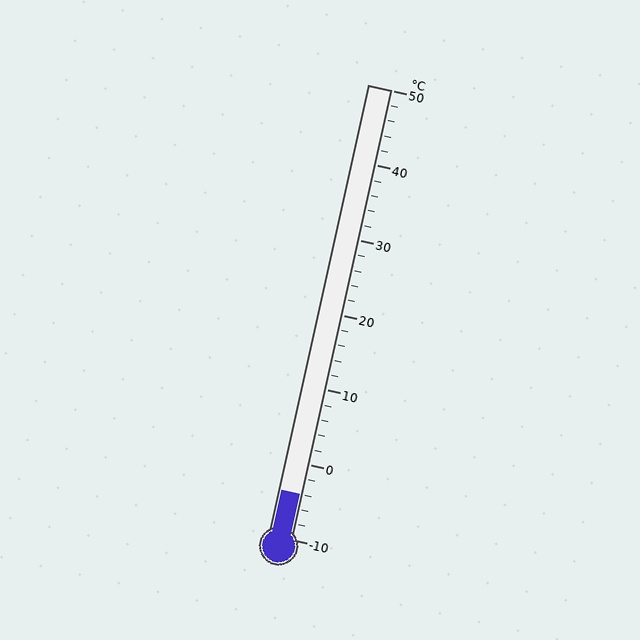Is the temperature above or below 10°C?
The temperature is below 10°C.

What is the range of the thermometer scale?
The thermometer scale ranges from -10°C to 50°C.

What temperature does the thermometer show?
The thermometer shows approximately -4°C.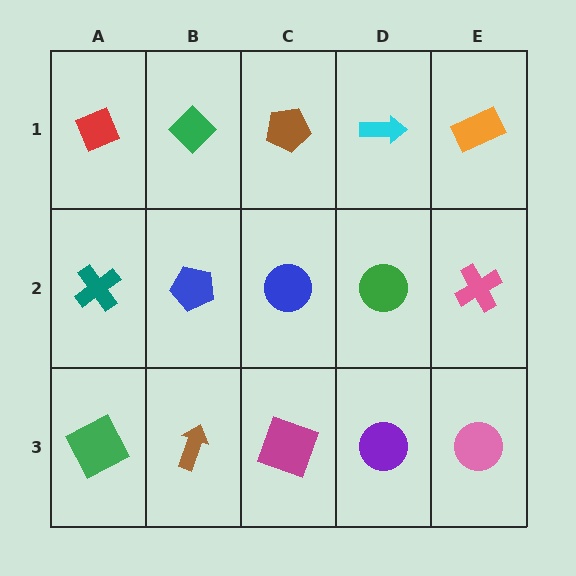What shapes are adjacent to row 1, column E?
A pink cross (row 2, column E), a cyan arrow (row 1, column D).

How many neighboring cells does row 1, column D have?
3.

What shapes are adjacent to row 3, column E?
A pink cross (row 2, column E), a purple circle (row 3, column D).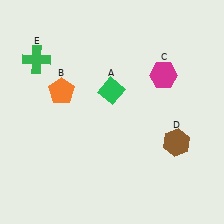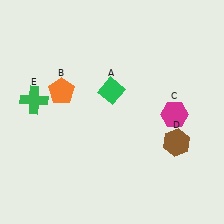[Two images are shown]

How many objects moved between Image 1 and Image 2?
2 objects moved between the two images.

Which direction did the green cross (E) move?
The green cross (E) moved down.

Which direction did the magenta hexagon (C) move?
The magenta hexagon (C) moved down.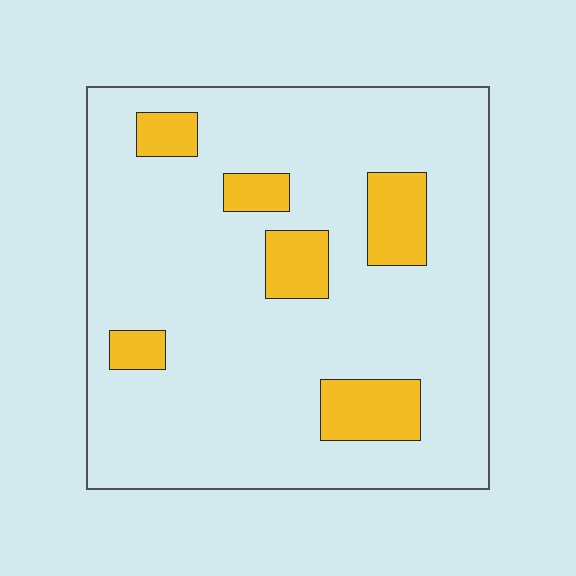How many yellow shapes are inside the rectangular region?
6.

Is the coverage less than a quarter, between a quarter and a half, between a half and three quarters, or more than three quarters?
Less than a quarter.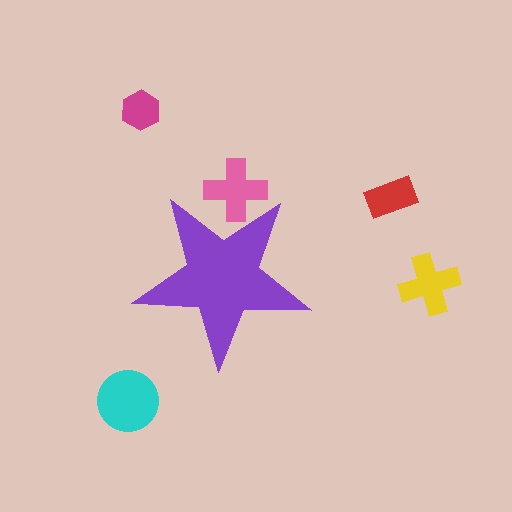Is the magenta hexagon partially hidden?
No, the magenta hexagon is fully visible.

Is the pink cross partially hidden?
Yes, the pink cross is partially hidden behind the purple star.